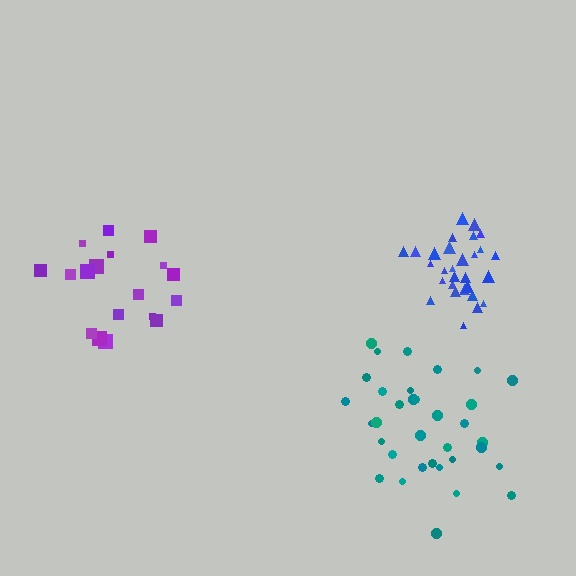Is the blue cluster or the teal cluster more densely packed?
Blue.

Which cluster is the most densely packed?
Blue.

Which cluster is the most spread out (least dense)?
Purple.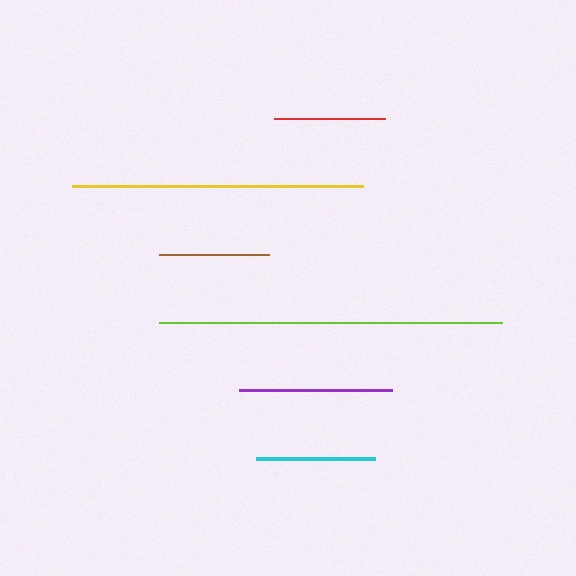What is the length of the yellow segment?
The yellow segment is approximately 290 pixels long.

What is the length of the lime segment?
The lime segment is approximately 342 pixels long.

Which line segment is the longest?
The lime line is the longest at approximately 342 pixels.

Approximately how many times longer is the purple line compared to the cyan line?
The purple line is approximately 1.3 times the length of the cyan line.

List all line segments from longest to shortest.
From longest to shortest: lime, yellow, purple, cyan, red, brown.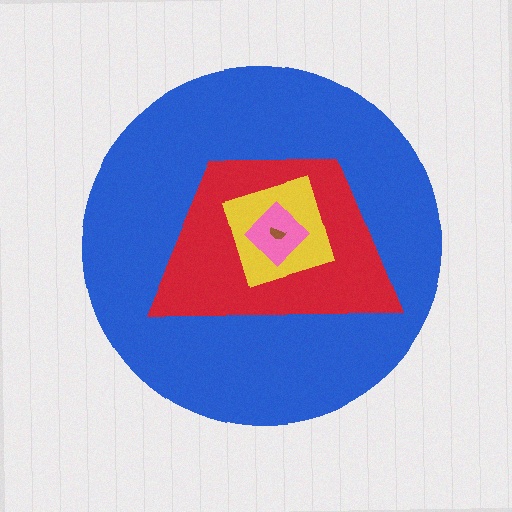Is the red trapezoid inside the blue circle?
Yes.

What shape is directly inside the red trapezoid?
The yellow square.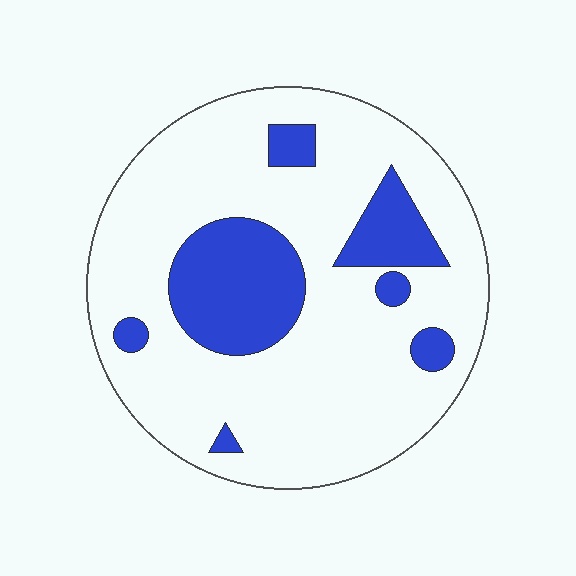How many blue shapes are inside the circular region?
7.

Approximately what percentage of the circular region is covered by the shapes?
Approximately 20%.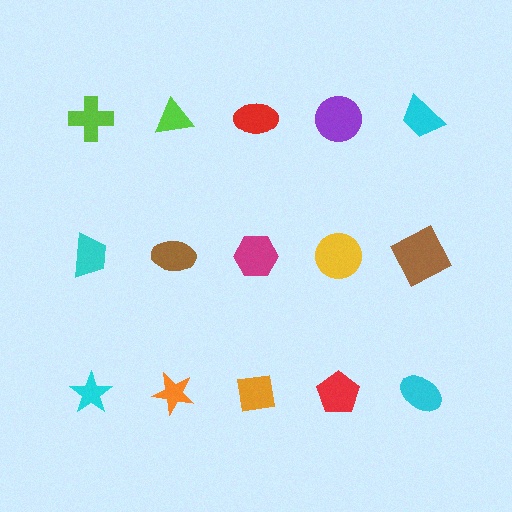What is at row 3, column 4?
A red pentagon.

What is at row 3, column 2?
An orange star.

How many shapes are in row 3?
5 shapes.